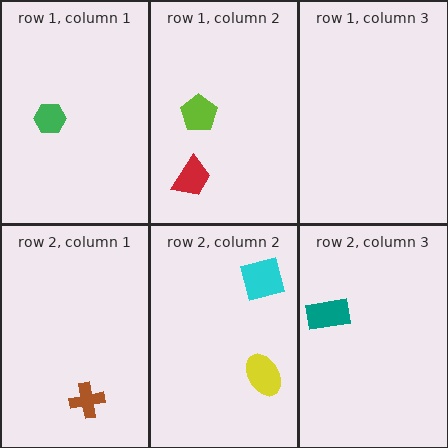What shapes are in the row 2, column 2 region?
The yellow ellipse, the cyan square.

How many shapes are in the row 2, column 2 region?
2.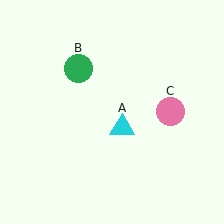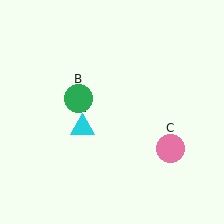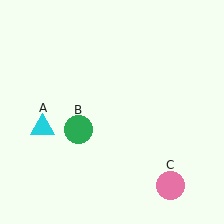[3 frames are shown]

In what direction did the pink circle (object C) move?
The pink circle (object C) moved down.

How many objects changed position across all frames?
3 objects changed position: cyan triangle (object A), green circle (object B), pink circle (object C).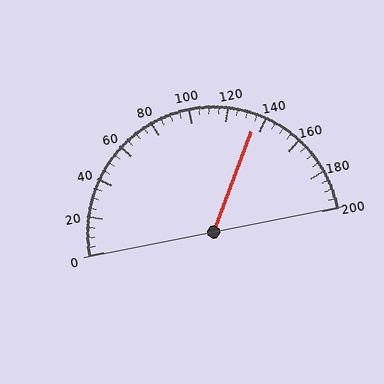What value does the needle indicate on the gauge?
The needle indicates approximately 135.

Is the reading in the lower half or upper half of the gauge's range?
The reading is in the upper half of the range (0 to 200).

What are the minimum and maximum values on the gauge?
The gauge ranges from 0 to 200.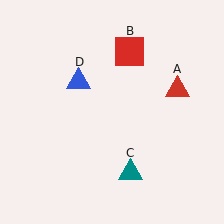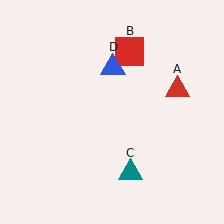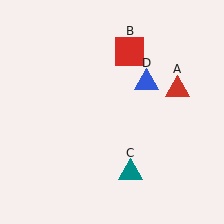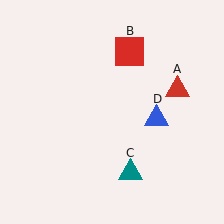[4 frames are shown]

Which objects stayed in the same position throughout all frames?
Red triangle (object A) and red square (object B) and teal triangle (object C) remained stationary.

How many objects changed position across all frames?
1 object changed position: blue triangle (object D).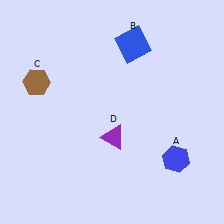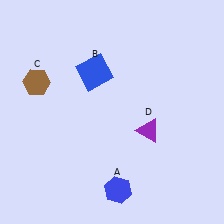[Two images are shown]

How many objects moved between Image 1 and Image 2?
3 objects moved between the two images.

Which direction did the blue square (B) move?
The blue square (B) moved left.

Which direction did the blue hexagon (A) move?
The blue hexagon (A) moved left.